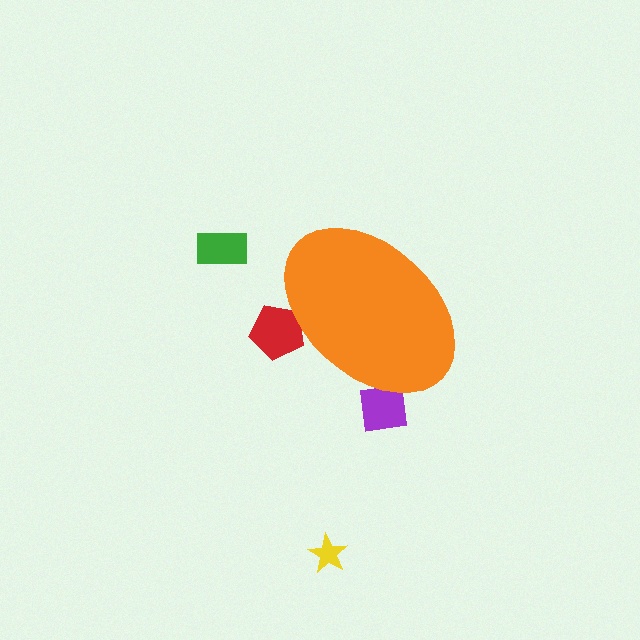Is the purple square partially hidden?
Yes, the purple square is partially hidden behind the orange ellipse.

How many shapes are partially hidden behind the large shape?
2 shapes are partially hidden.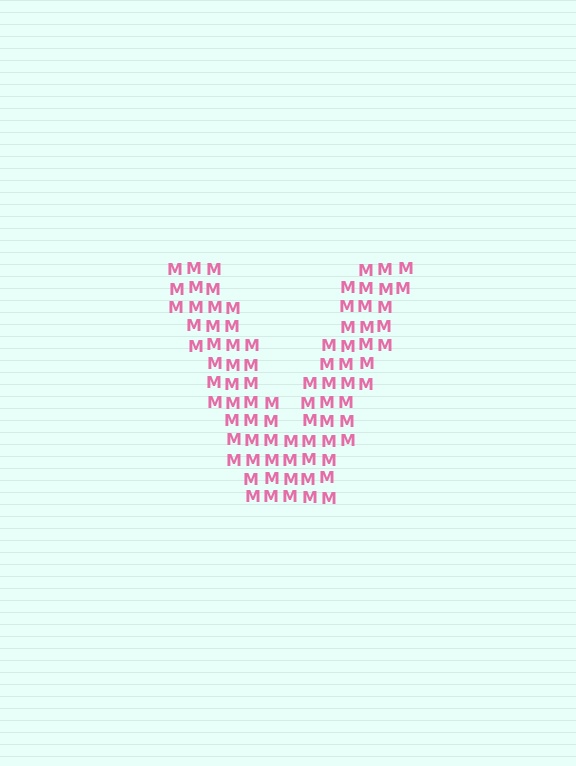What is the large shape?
The large shape is the letter V.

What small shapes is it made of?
It is made of small letter M's.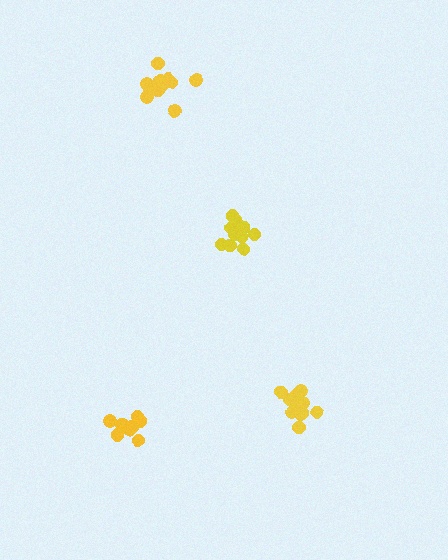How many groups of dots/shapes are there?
There are 4 groups.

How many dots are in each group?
Group 1: 13 dots, Group 2: 13 dots, Group 3: 9 dots, Group 4: 12 dots (47 total).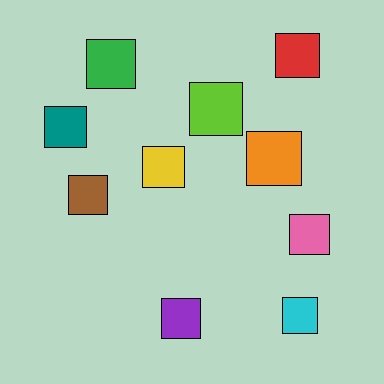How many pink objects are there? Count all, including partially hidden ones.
There is 1 pink object.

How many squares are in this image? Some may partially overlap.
There are 10 squares.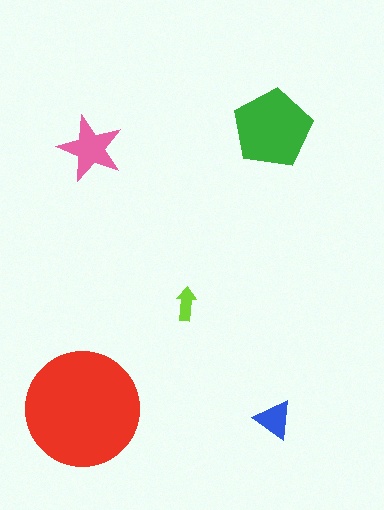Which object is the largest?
The red circle.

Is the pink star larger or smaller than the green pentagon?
Smaller.